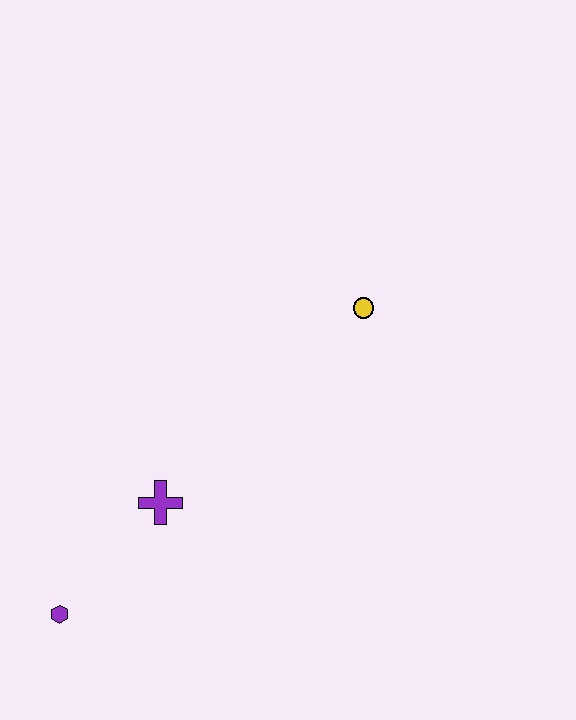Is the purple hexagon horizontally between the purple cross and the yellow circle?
No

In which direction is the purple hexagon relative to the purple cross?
The purple hexagon is below the purple cross.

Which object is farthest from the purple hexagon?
The yellow circle is farthest from the purple hexagon.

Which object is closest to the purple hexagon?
The purple cross is closest to the purple hexagon.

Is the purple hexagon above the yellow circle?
No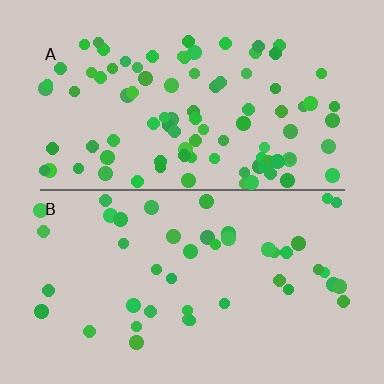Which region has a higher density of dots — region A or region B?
A (the top).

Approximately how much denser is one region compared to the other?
Approximately 2.1× — region A over region B.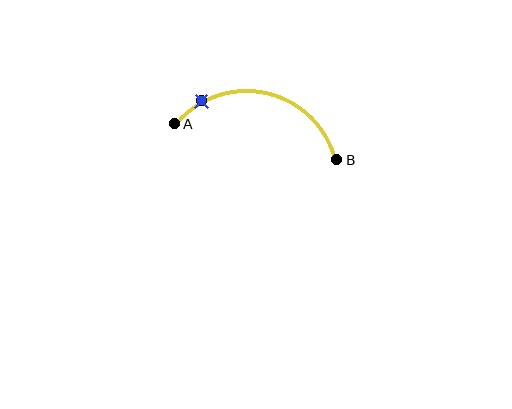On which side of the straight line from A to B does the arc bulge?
The arc bulges above the straight line connecting A and B.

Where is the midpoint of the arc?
The arc midpoint is the point on the curve farthest from the straight line joining A and B. It sits above that line.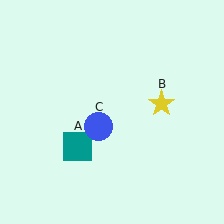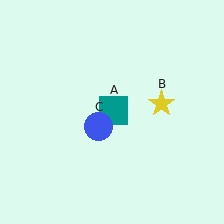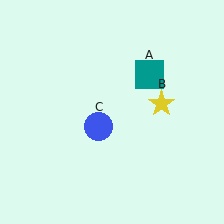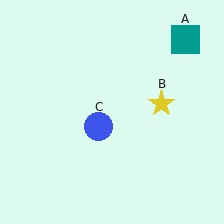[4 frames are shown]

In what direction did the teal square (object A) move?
The teal square (object A) moved up and to the right.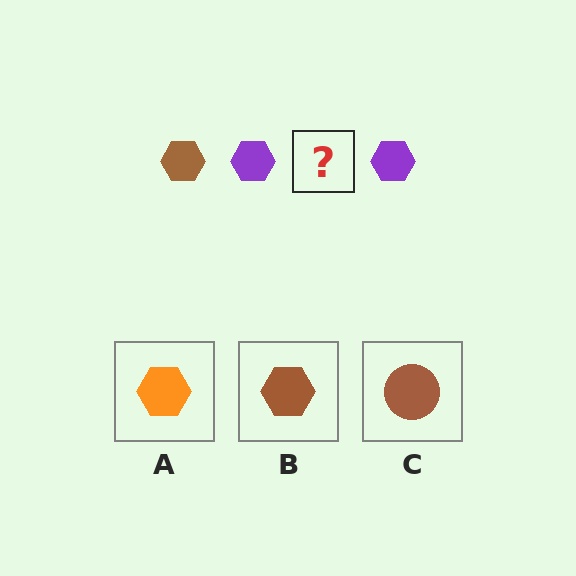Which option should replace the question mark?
Option B.